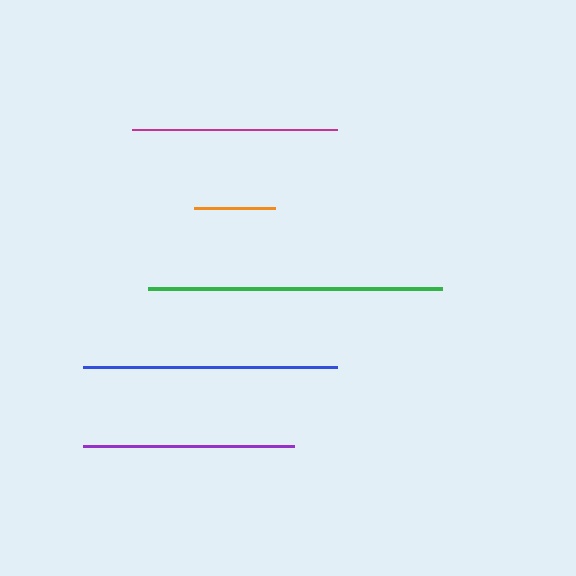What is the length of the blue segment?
The blue segment is approximately 254 pixels long.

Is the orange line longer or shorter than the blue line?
The blue line is longer than the orange line.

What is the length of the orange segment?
The orange segment is approximately 81 pixels long.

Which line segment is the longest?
The green line is the longest at approximately 294 pixels.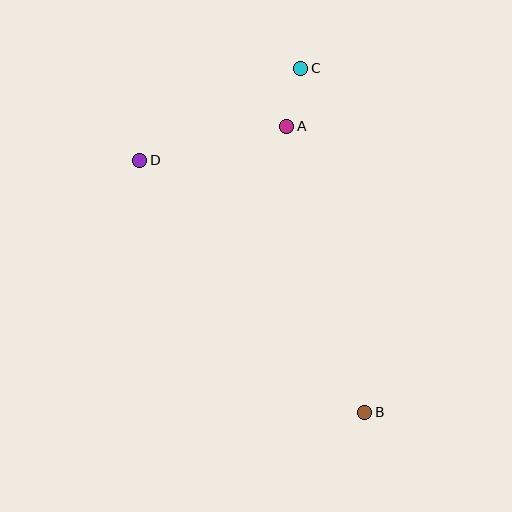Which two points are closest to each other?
Points A and C are closest to each other.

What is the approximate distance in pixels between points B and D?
The distance between B and D is approximately 338 pixels.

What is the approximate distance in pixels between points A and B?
The distance between A and B is approximately 296 pixels.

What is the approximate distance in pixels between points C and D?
The distance between C and D is approximately 185 pixels.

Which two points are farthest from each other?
Points B and C are farthest from each other.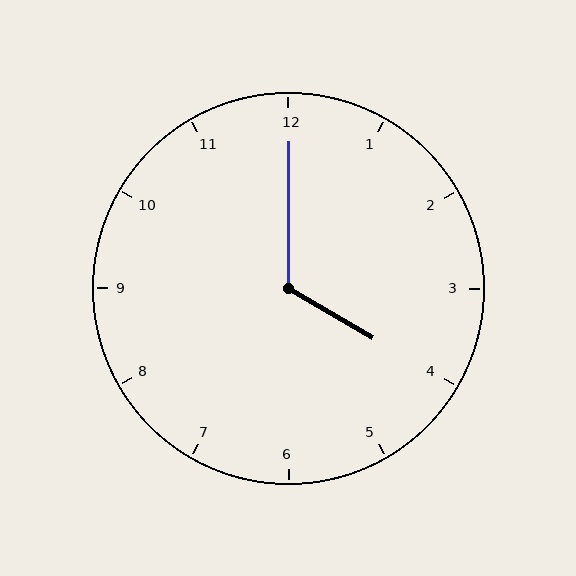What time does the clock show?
4:00.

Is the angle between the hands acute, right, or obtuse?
It is obtuse.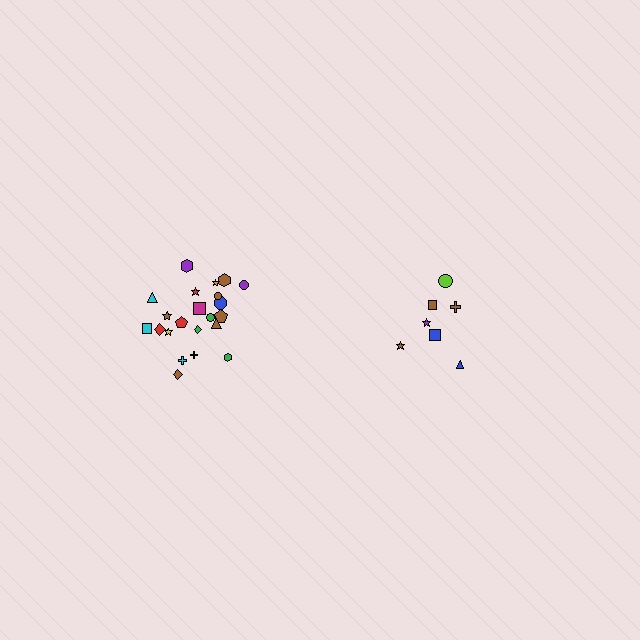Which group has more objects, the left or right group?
The left group.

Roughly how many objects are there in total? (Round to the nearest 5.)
Roughly 30 objects in total.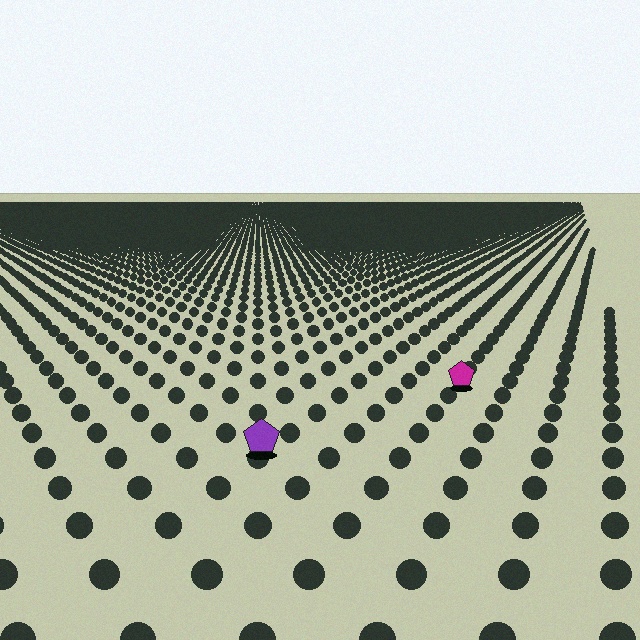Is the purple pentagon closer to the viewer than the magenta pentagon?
Yes. The purple pentagon is closer — you can tell from the texture gradient: the ground texture is coarser near it.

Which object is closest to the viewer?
The purple pentagon is closest. The texture marks near it are larger and more spread out.